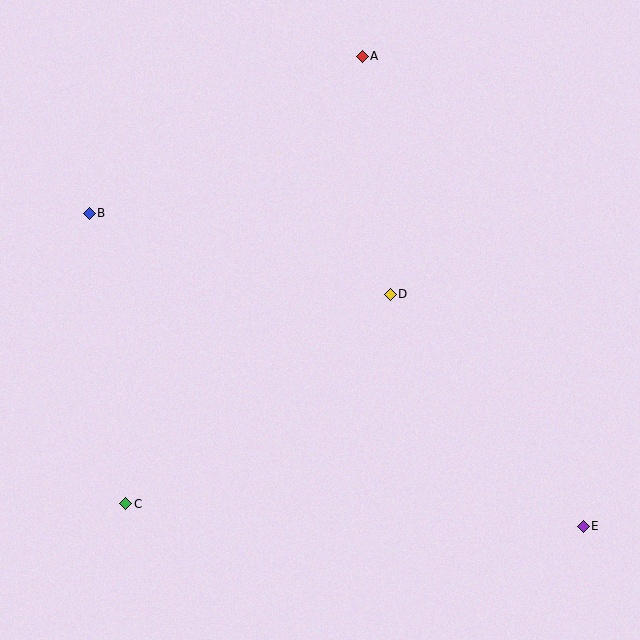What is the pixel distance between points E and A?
The distance between E and A is 519 pixels.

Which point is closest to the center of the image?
Point D at (390, 294) is closest to the center.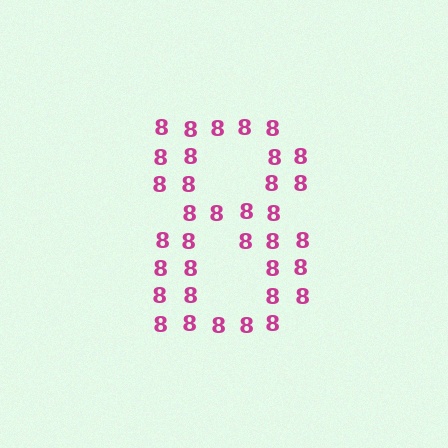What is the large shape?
The large shape is the digit 8.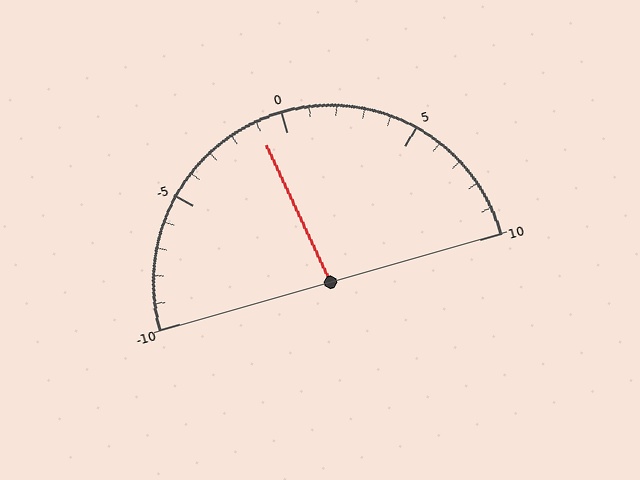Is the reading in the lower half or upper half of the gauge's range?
The reading is in the lower half of the range (-10 to 10).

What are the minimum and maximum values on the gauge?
The gauge ranges from -10 to 10.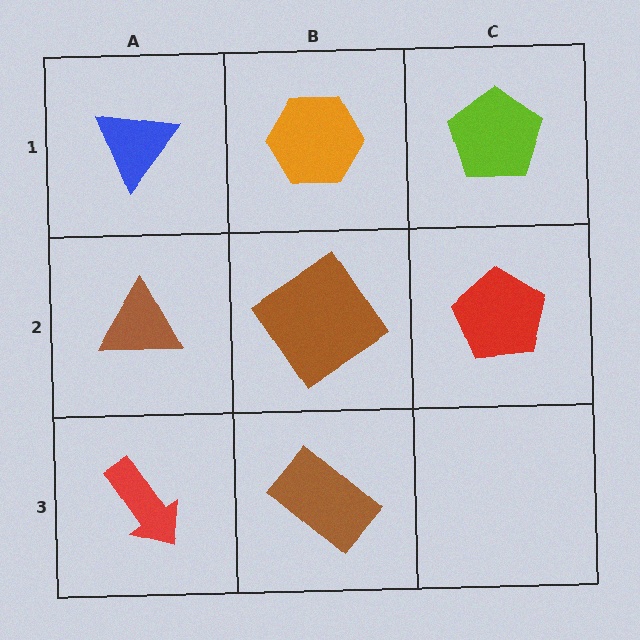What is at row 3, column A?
A red arrow.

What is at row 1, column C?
A lime pentagon.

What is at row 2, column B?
A brown diamond.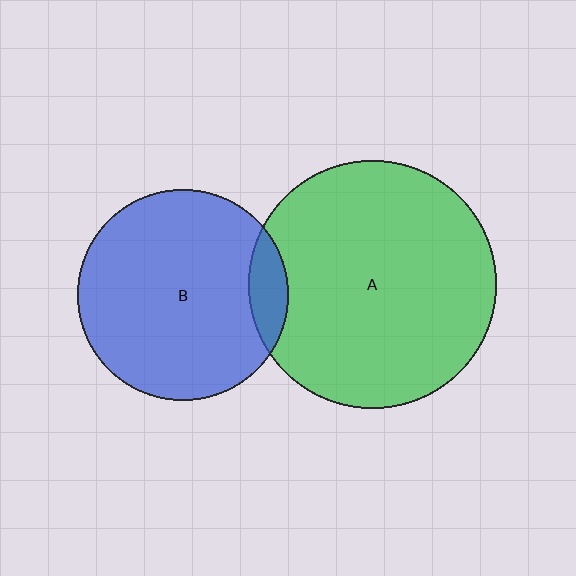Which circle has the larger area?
Circle A (green).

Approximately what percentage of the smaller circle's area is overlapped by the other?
Approximately 10%.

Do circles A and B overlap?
Yes.